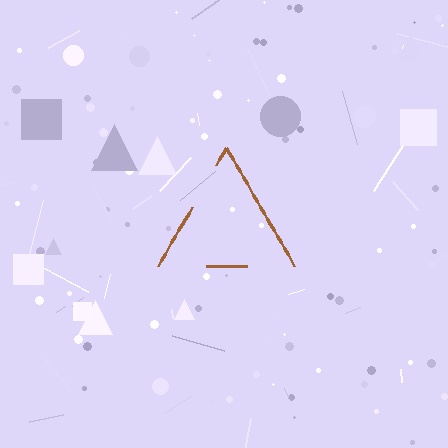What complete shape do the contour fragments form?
The contour fragments form a triangle.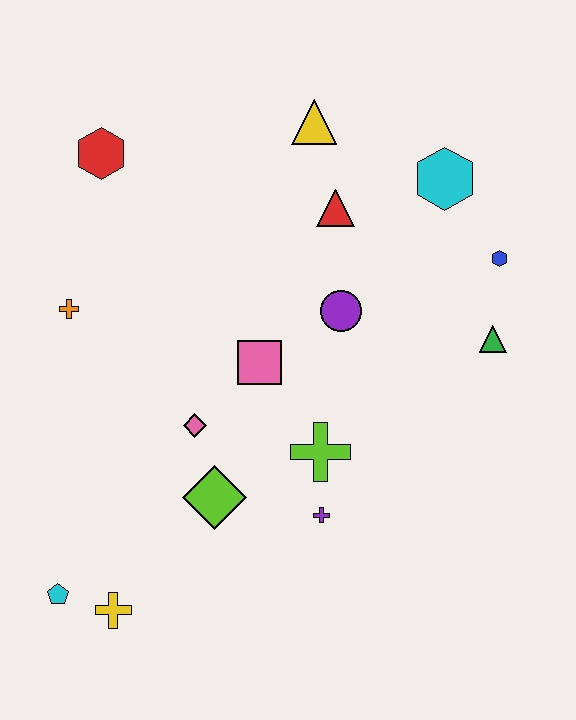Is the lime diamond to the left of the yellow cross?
No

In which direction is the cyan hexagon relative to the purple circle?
The cyan hexagon is above the purple circle.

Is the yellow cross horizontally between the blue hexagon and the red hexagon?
Yes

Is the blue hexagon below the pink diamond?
No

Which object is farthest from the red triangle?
The cyan pentagon is farthest from the red triangle.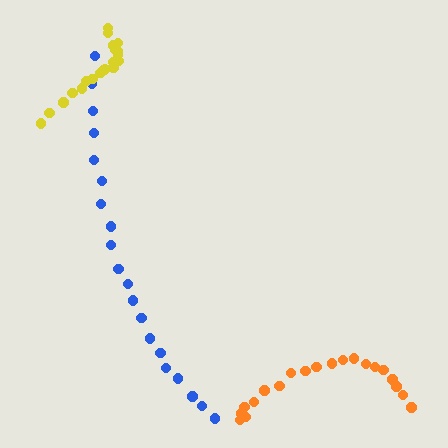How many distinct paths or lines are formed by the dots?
There are 3 distinct paths.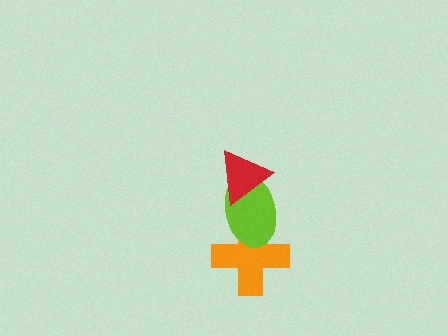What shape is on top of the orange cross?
The lime ellipse is on top of the orange cross.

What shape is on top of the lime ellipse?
The red triangle is on top of the lime ellipse.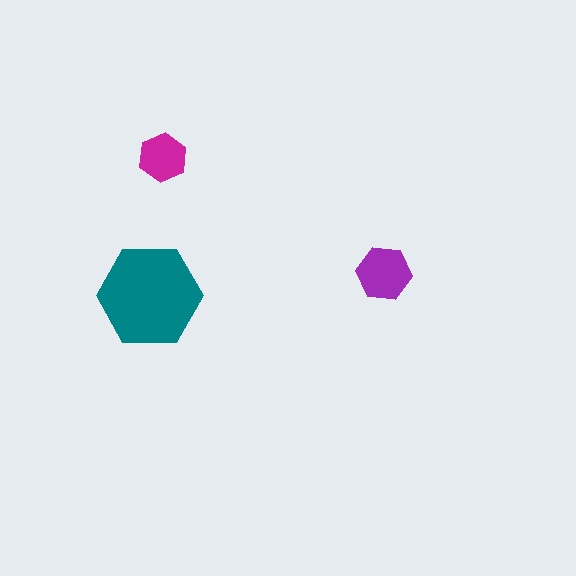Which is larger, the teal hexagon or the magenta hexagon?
The teal one.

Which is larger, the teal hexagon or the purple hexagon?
The teal one.